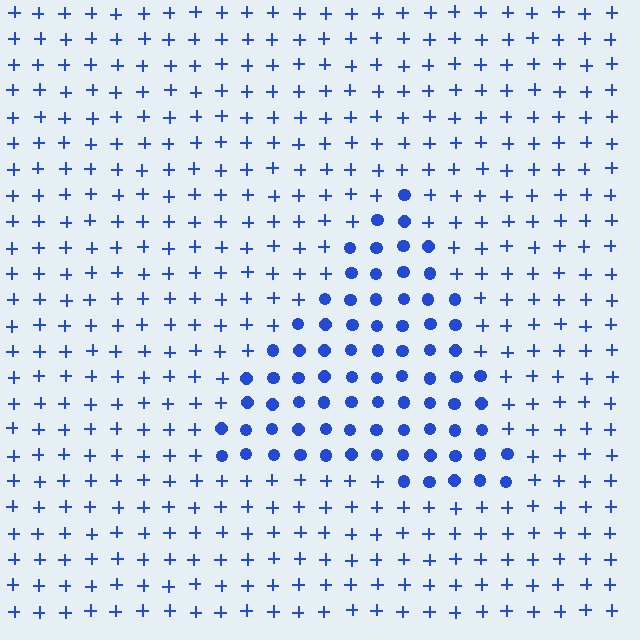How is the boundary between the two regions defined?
The boundary is defined by a change in element shape: circles inside vs. plus signs outside. All elements share the same color and spacing.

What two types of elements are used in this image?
The image uses circles inside the triangle region and plus signs outside it.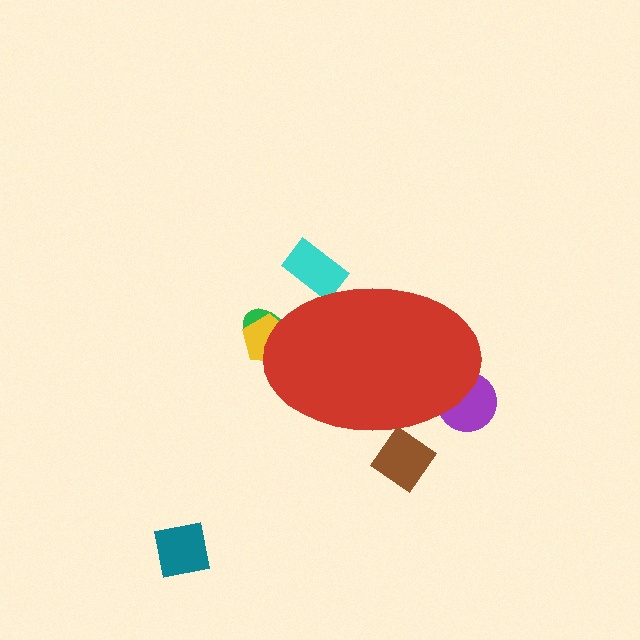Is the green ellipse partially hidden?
Yes, the green ellipse is partially hidden behind the red ellipse.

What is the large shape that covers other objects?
A red ellipse.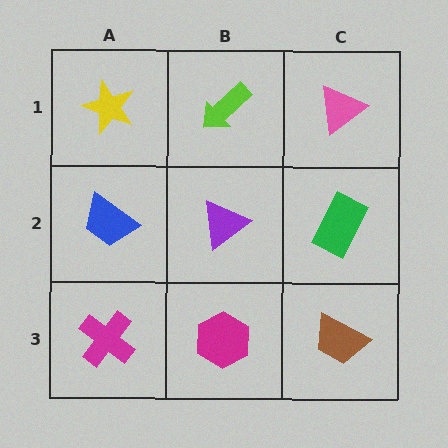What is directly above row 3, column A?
A blue trapezoid.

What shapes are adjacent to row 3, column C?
A green rectangle (row 2, column C), a magenta hexagon (row 3, column B).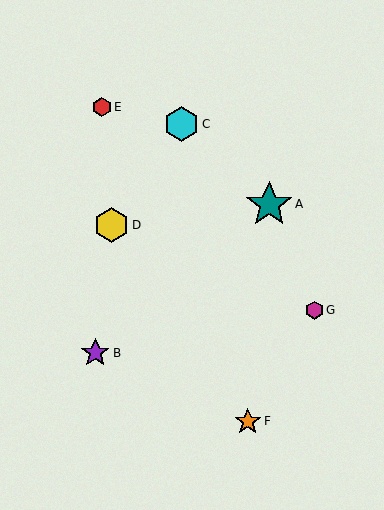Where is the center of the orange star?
The center of the orange star is at (248, 421).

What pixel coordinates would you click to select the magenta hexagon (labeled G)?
Click at (314, 310) to select the magenta hexagon G.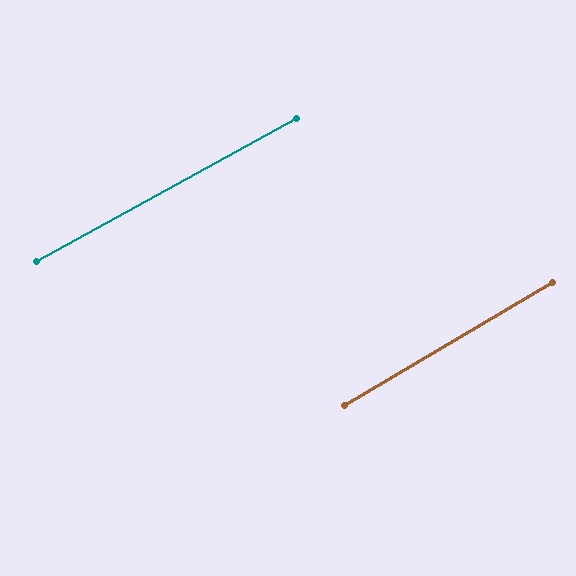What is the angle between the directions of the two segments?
Approximately 2 degrees.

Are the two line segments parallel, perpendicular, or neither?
Parallel — their directions differ by only 1.9°.